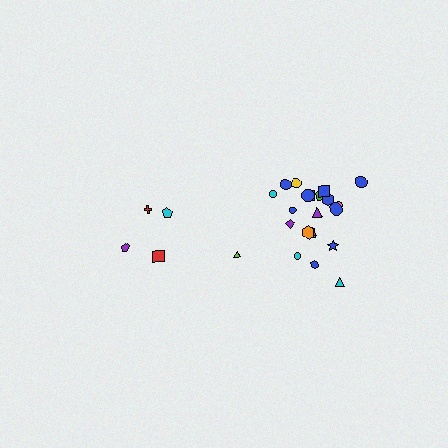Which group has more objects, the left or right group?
The right group.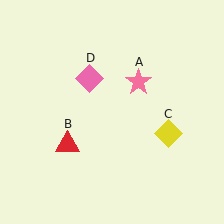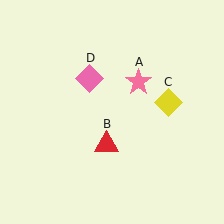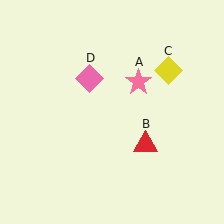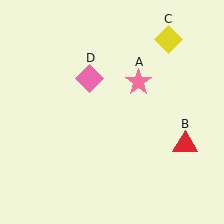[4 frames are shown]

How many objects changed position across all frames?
2 objects changed position: red triangle (object B), yellow diamond (object C).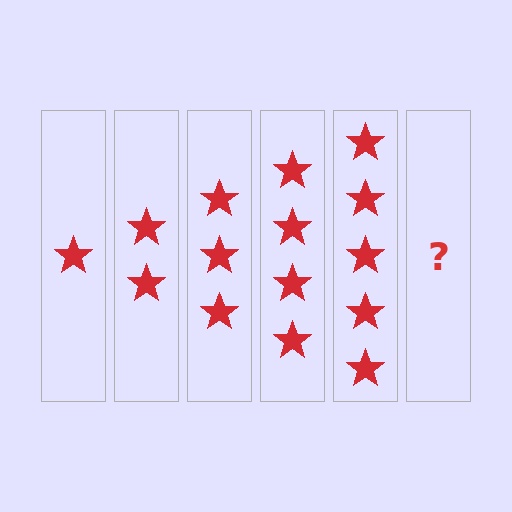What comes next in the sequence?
The next element should be 6 stars.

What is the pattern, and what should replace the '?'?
The pattern is that each step adds one more star. The '?' should be 6 stars.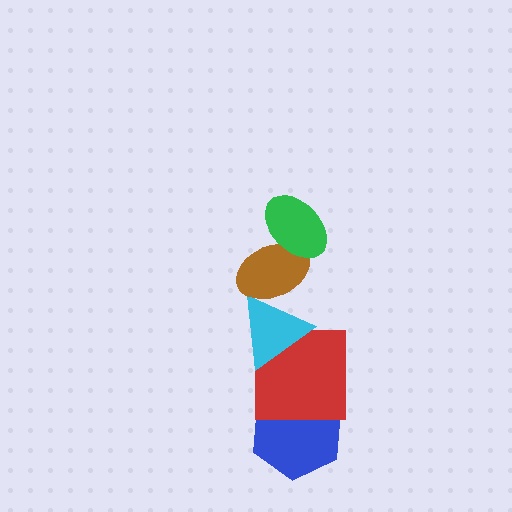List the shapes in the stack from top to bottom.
From top to bottom: the green ellipse, the brown ellipse, the cyan triangle, the red square, the blue hexagon.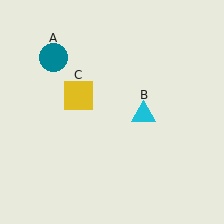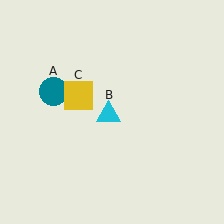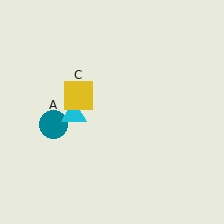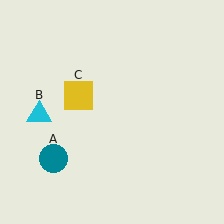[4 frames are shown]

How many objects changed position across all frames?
2 objects changed position: teal circle (object A), cyan triangle (object B).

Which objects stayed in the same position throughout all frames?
Yellow square (object C) remained stationary.